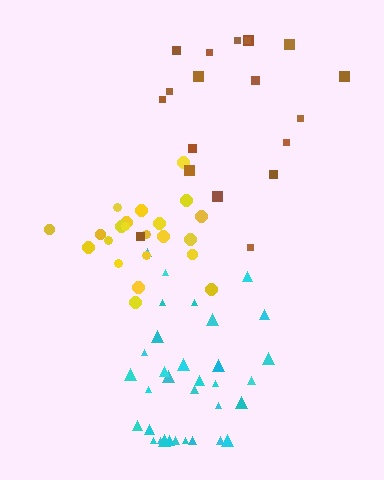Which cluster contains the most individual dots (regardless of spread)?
Cyan (33).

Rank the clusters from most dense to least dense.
yellow, cyan, brown.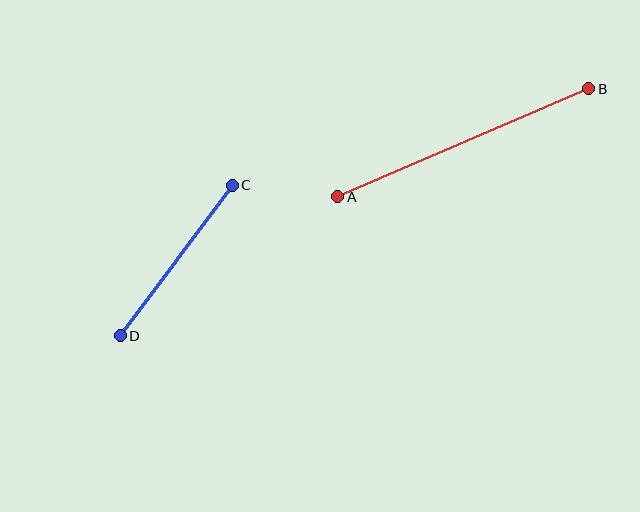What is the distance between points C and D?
The distance is approximately 188 pixels.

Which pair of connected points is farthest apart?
Points A and B are farthest apart.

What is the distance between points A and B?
The distance is approximately 273 pixels.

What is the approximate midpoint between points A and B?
The midpoint is at approximately (463, 143) pixels.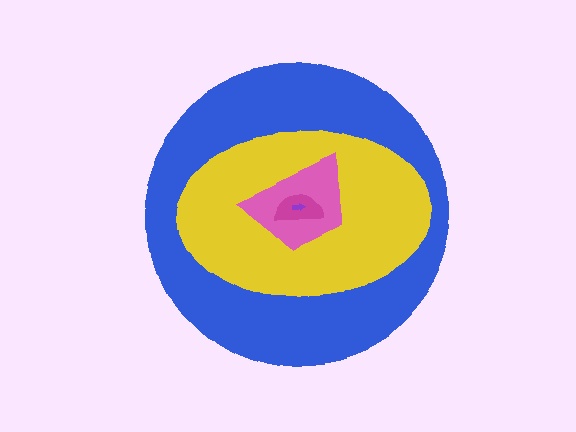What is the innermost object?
The purple arrow.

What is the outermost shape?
The blue circle.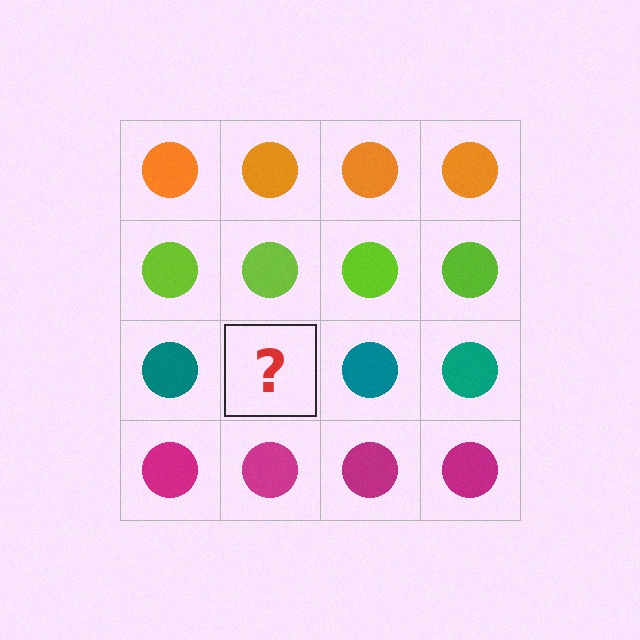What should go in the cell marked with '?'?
The missing cell should contain a teal circle.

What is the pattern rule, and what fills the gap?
The rule is that each row has a consistent color. The gap should be filled with a teal circle.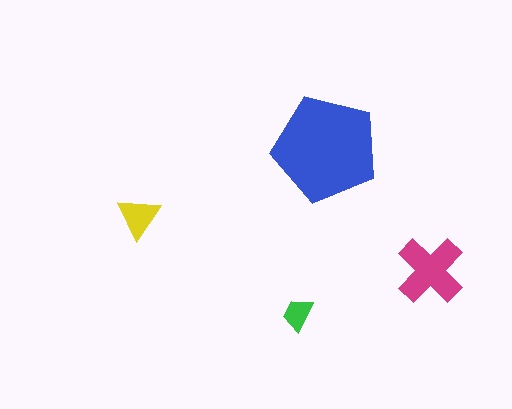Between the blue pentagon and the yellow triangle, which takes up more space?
The blue pentagon.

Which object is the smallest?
The green trapezoid.